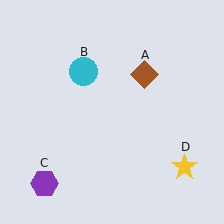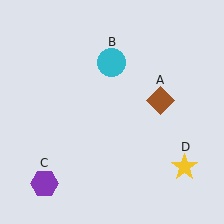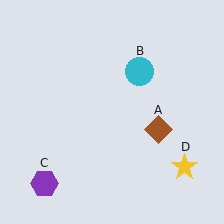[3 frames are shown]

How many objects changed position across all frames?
2 objects changed position: brown diamond (object A), cyan circle (object B).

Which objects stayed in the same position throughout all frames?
Purple hexagon (object C) and yellow star (object D) remained stationary.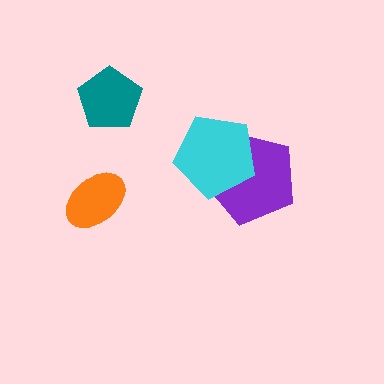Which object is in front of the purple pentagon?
The cyan pentagon is in front of the purple pentagon.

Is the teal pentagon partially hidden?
No, no other shape covers it.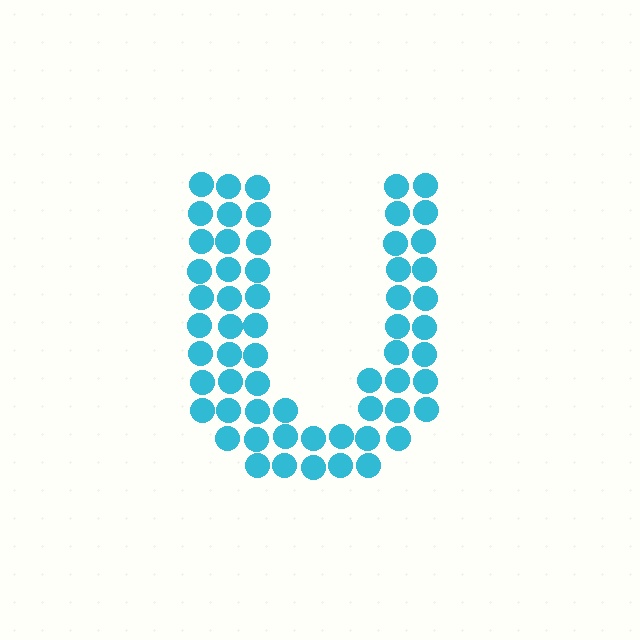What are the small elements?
The small elements are circles.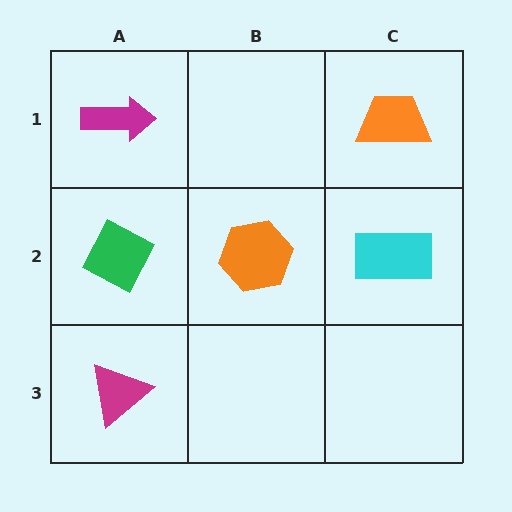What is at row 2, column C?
A cyan rectangle.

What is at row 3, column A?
A magenta triangle.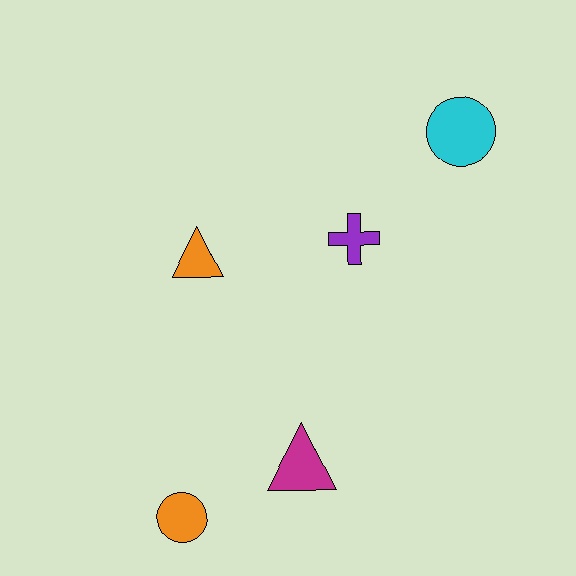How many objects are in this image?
There are 5 objects.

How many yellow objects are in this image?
There are no yellow objects.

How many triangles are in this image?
There are 2 triangles.